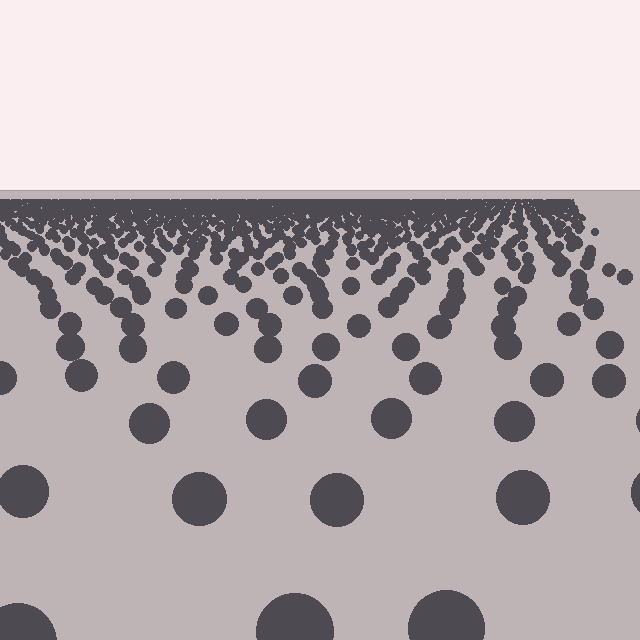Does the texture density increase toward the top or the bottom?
Density increases toward the top.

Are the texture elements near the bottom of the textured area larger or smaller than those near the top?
Larger. Near the bottom, elements are closer to the viewer and appear at a bigger on-screen size.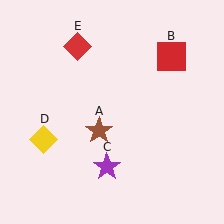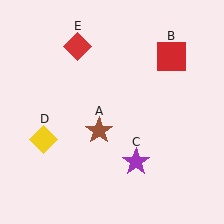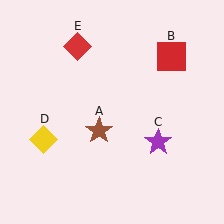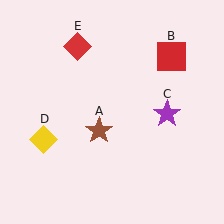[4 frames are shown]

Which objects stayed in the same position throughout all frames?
Brown star (object A) and red square (object B) and yellow diamond (object D) and red diamond (object E) remained stationary.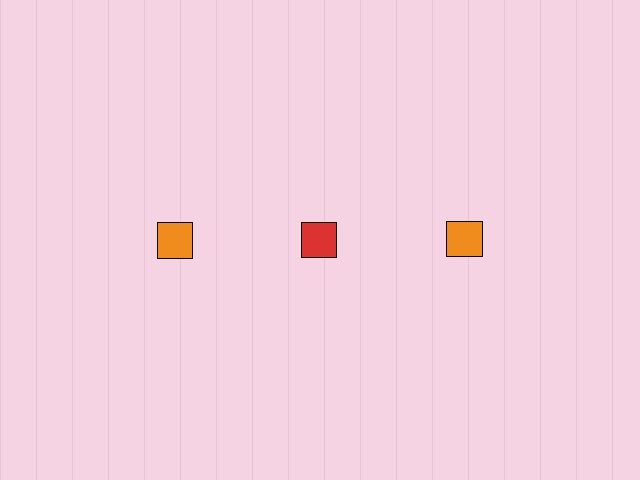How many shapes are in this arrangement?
There are 3 shapes arranged in a grid pattern.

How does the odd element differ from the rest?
It has a different color: red instead of orange.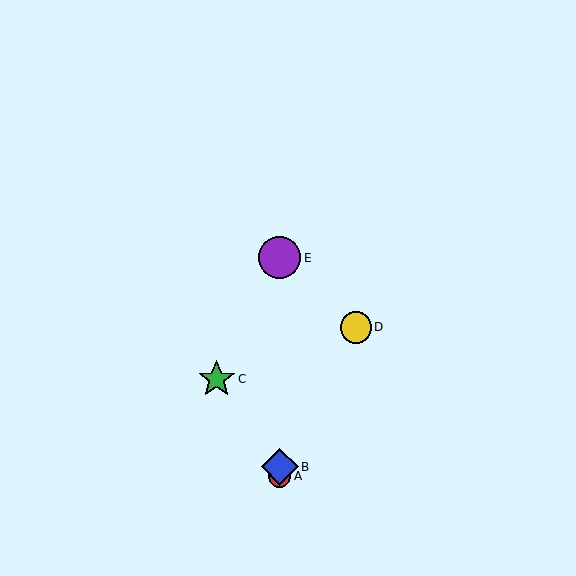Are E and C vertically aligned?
No, E is at x≈280 and C is at x≈217.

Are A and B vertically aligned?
Yes, both are at x≈280.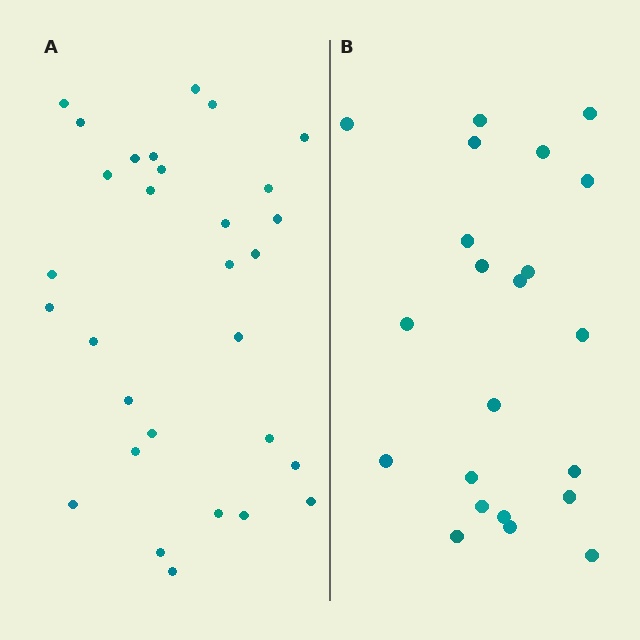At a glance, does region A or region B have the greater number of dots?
Region A (the left region) has more dots.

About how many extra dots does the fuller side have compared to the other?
Region A has roughly 8 or so more dots than region B.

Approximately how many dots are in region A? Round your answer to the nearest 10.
About 30 dots.